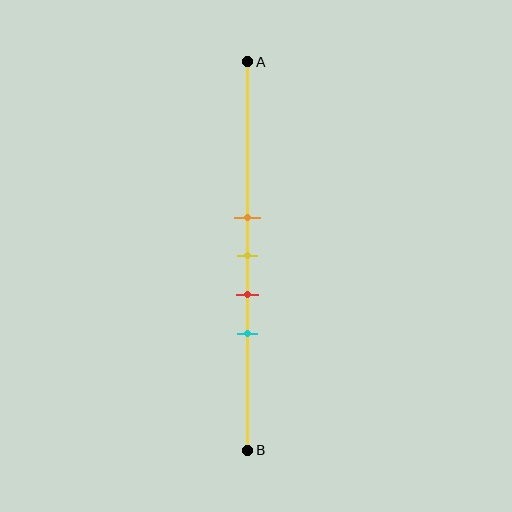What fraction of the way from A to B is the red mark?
The red mark is approximately 60% (0.6) of the way from A to B.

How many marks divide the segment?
There are 4 marks dividing the segment.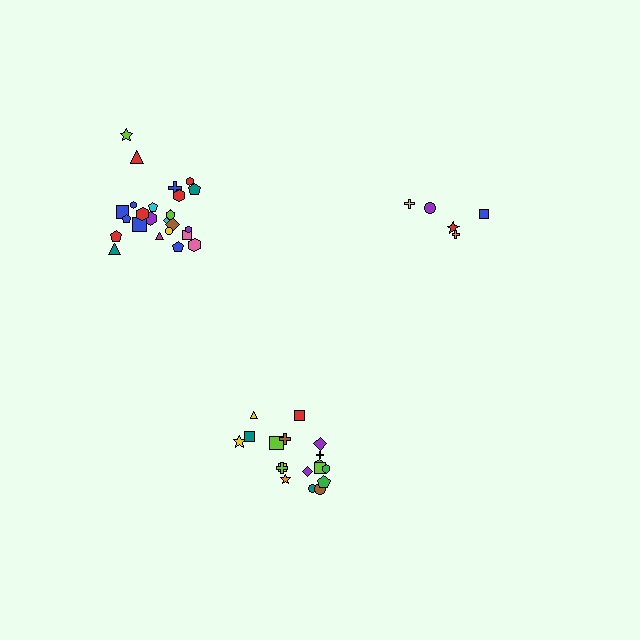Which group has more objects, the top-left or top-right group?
The top-left group.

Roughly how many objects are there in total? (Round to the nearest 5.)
Roughly 50 objects in total.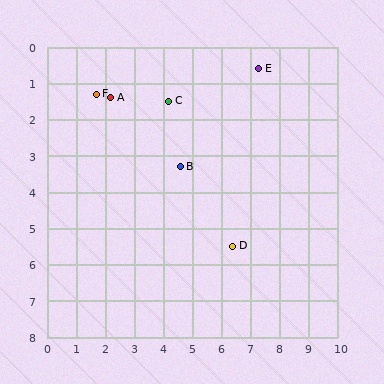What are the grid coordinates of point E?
Point E is at approximately (7.3, 0.6).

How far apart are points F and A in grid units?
Points F and A are about 0.5 grid units apart.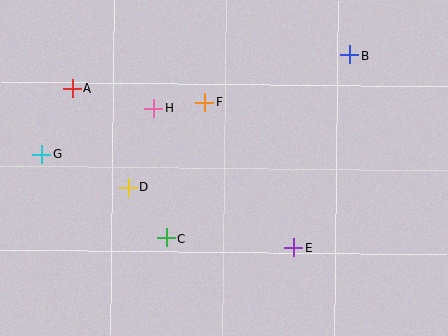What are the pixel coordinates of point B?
Point B is at (350, 55).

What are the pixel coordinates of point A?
Point A is at (72, 89).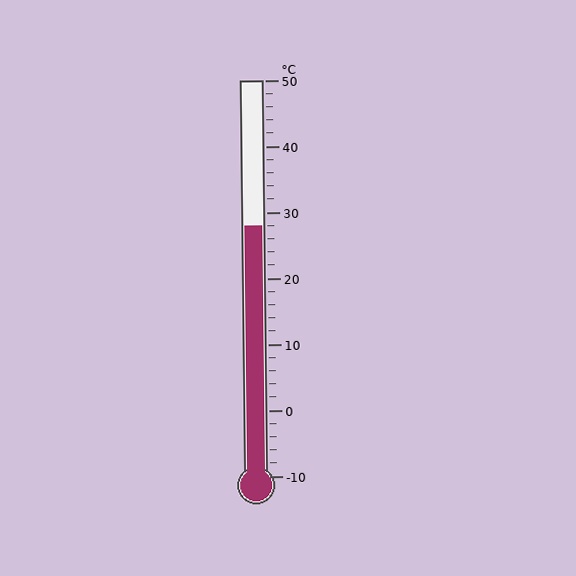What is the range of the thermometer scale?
The thermometer scale ranges from -10°C to 50°C.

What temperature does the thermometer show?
The thermometer shows approximately 28°C.